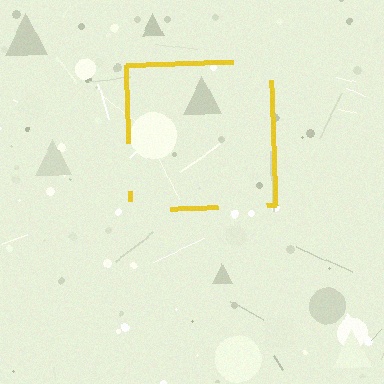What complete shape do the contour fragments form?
The contour fragments form a square.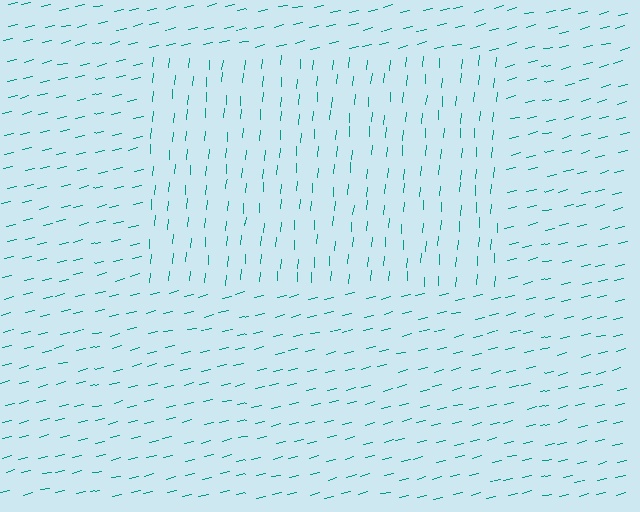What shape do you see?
I see a rectangle.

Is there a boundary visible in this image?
Yes, there is a texture boundary formed by a change in line orientation.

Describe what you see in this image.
The image is filled with small teal line segments. A rectangle region in the image has lines oriented differently from the surrounding lines, creating a visible texture boundary.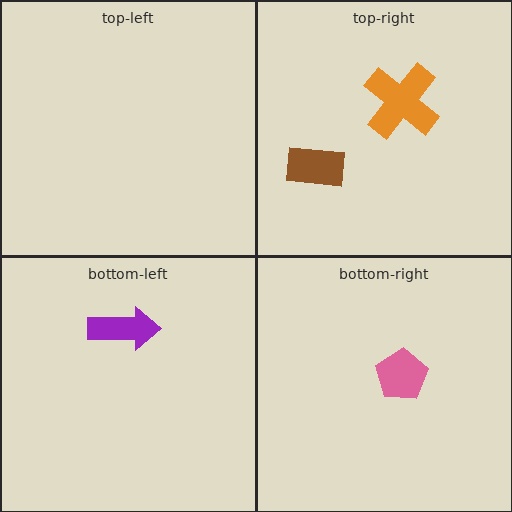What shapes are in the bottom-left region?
The purple arrow.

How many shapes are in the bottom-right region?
1.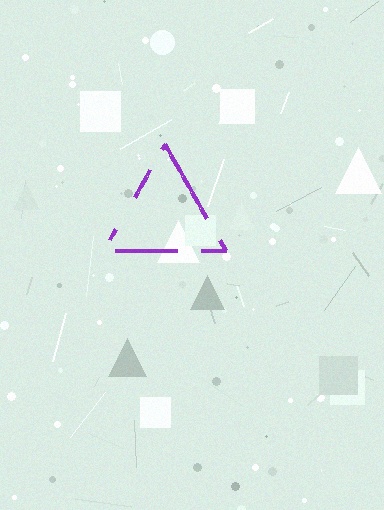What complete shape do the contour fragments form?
The contour fragments form a triangle.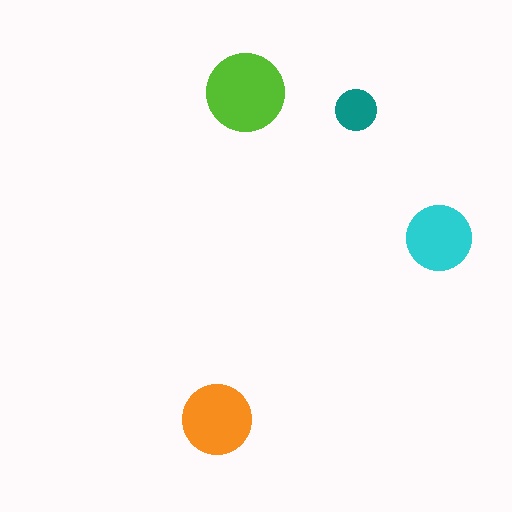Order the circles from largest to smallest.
the lime one, the orange one, the cyan one, the teal one.